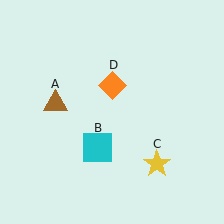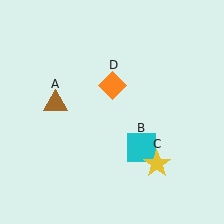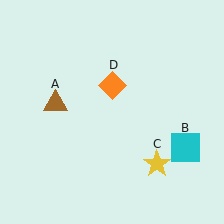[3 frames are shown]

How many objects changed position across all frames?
1 object changed position: cyan square (object B).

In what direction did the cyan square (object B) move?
The cyan square (object B) moved right.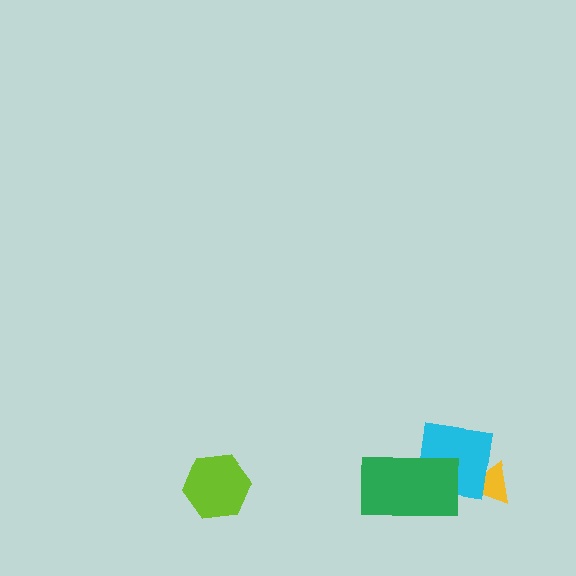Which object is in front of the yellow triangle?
The cyan square is in front of the yellow triangle.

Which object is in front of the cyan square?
The green rectangle is in front of the cyan square.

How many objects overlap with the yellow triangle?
1 object overlaps with the yellow triangle.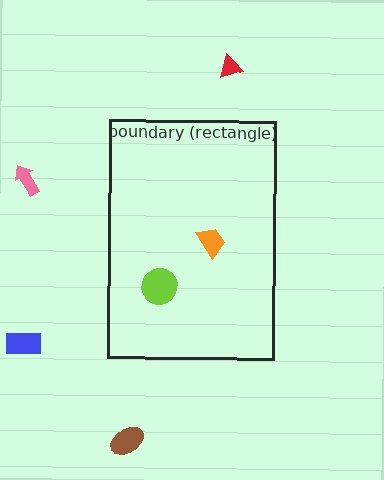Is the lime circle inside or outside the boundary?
Inside.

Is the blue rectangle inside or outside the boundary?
Outside.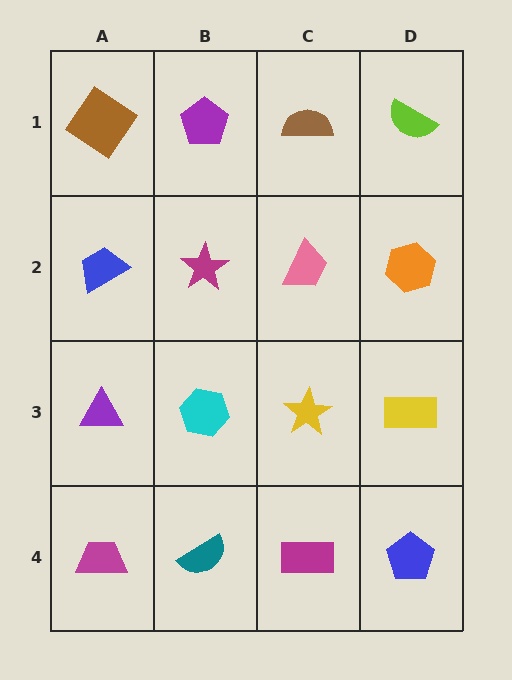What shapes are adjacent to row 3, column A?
A blue trapezoid (row 2, column A), a magenta trapezoid (row 4, column A), a cyan hexagon (row 3, column B).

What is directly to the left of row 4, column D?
A magenta rectangle.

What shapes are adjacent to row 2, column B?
A purple pentagon (row 1, column B), a cyan hexagon (row 3, column B), a blue trapezoid (row 2, column A), a pink trapezoid (row 2, column C).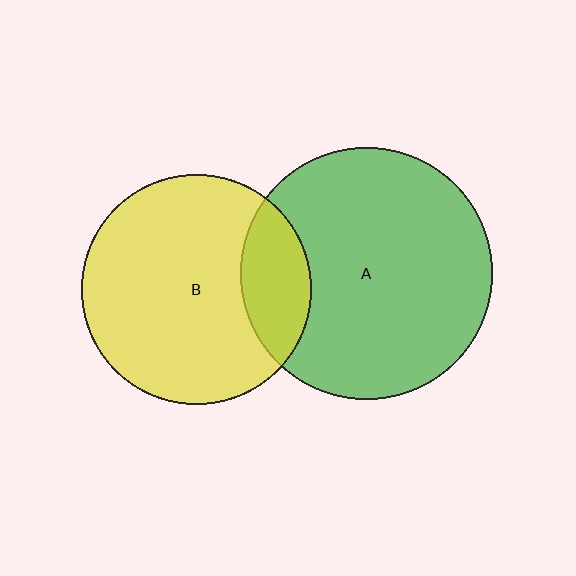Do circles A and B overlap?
Yes.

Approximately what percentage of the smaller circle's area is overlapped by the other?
Approximately 20%.